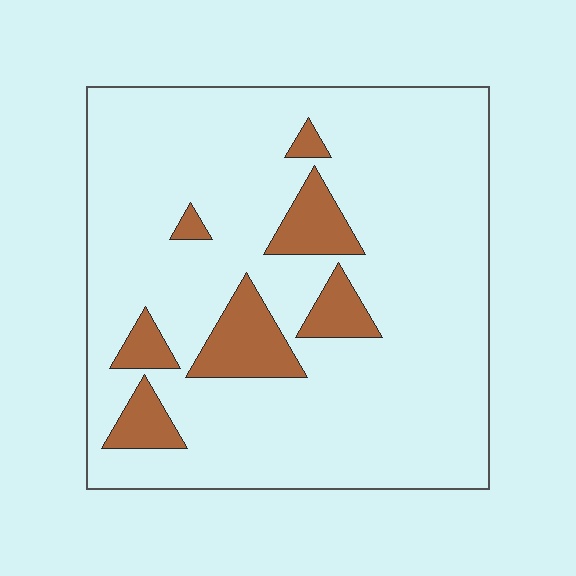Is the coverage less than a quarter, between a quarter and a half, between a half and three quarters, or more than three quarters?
Less than a quarter.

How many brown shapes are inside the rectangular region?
7.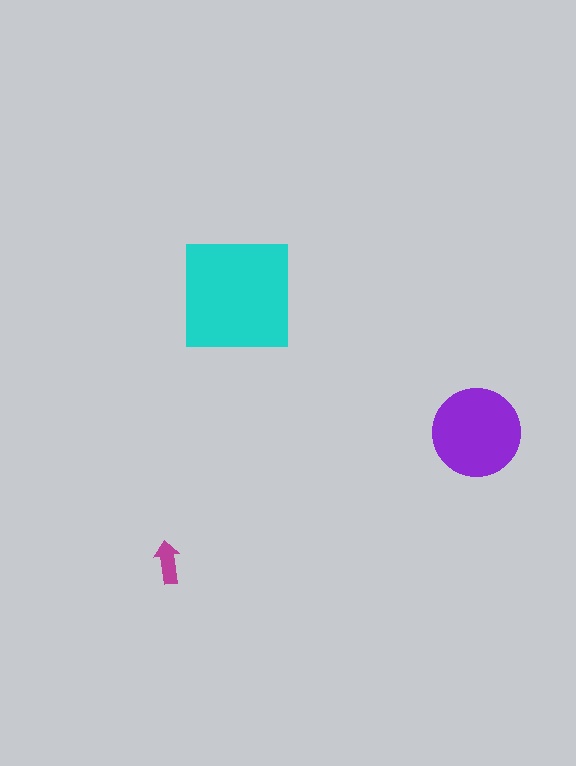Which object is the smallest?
The magenta arrow.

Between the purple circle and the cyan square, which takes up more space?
The cyan square.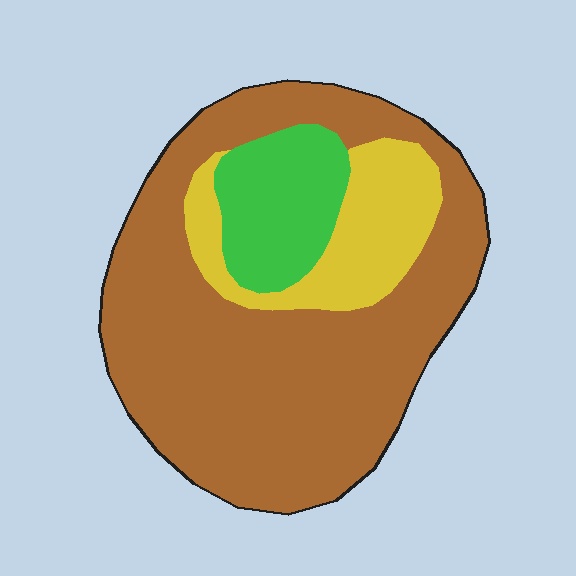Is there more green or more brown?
Brown.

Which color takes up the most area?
Brown, at roughly 70%.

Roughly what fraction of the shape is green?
Green takes up about one eighth (1/8) of the shape.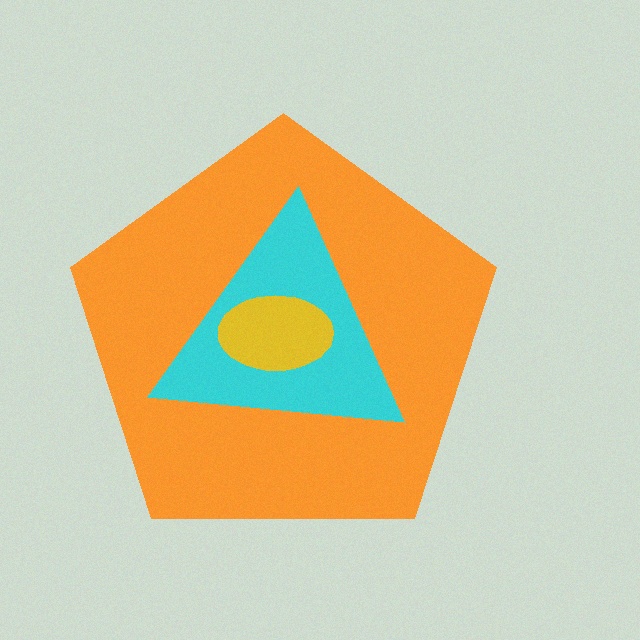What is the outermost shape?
The orange pentagon.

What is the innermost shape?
The yellow ellipse.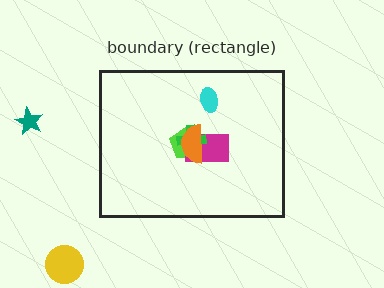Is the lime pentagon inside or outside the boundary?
Inside.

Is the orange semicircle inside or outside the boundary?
Inside.